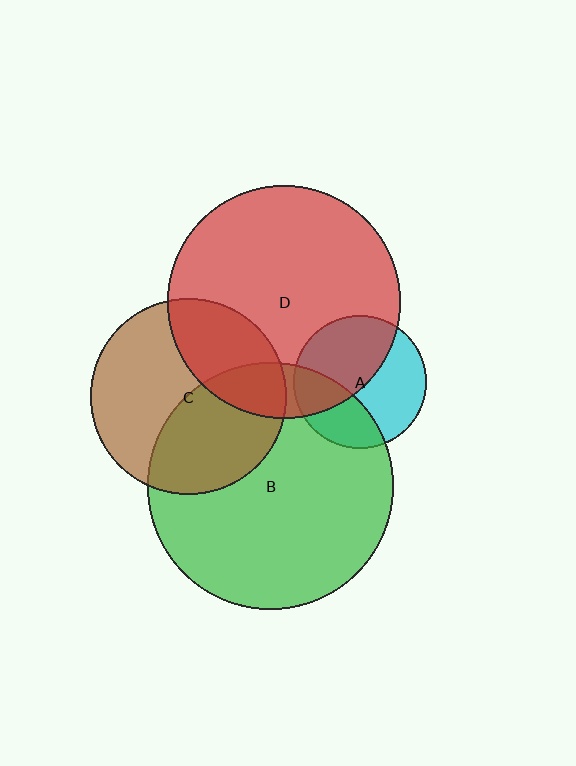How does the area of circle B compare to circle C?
Approximately 1.6 times.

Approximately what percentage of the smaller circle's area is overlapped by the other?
Approximately 15%.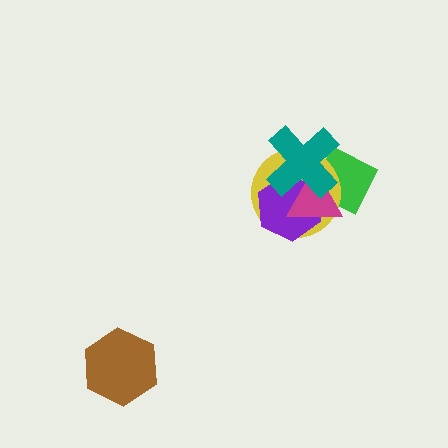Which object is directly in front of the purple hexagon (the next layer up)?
The magenta triangle is directly in front of the purple hexagon.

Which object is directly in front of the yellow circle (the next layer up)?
The purple hexagon is directly in front of the yellow circle.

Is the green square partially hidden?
Yes, it is partially covered by another shape.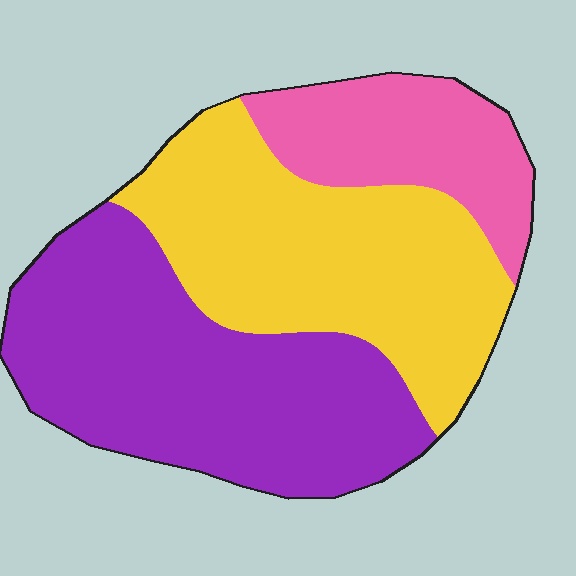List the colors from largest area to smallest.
From largest to smallest: purple, yellow, pink.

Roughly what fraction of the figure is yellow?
Yellow takes up about three eighths (3/8) of the figure.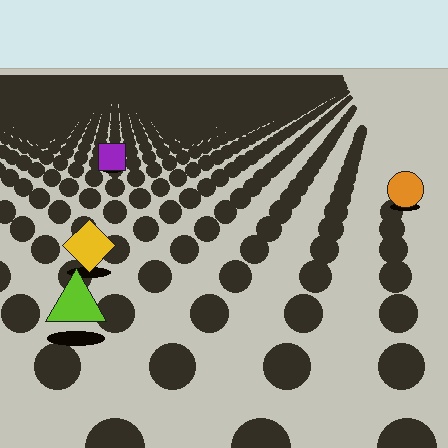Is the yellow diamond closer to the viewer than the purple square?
Yes. The yellow diamond is closer — you can tell from the texture gradient: the ground texture is coarser near it.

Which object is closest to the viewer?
The lime triangle is closest. The texture marks near it are larger and more spread out.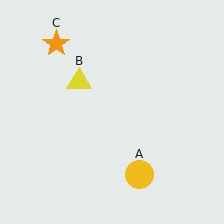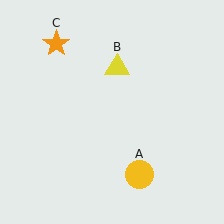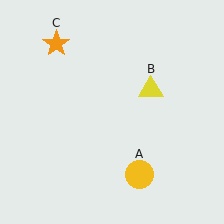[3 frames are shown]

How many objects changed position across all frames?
1 object changed position: yellow triangle (object B).